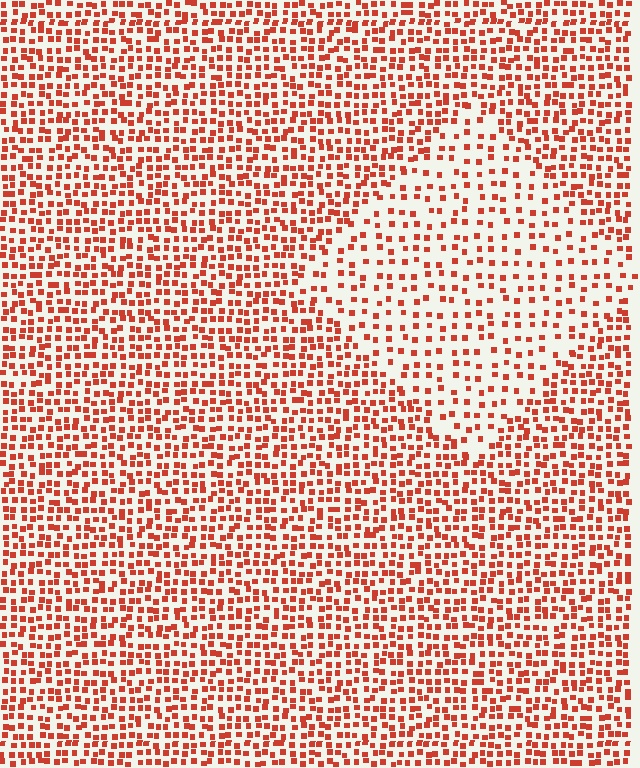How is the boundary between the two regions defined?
The boundary is defined by a change in element density (approximately 2.0x ratio). All elements are the same color, size, and shape.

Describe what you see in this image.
The image contains small red elements arranged at two different densities. A diamond-shaped region is visible where the elements are less densely packed than the surrounding area.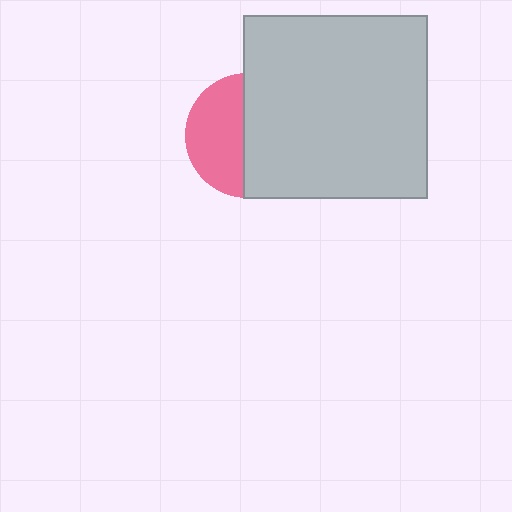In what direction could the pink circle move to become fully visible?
The pink circle could move left. That would shift it out from behind the light gray square entirely.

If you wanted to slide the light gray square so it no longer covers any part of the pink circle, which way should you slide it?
Slide it right — that is the most direct way to separate the two shapes.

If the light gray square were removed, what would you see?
You would see the complete pink circle.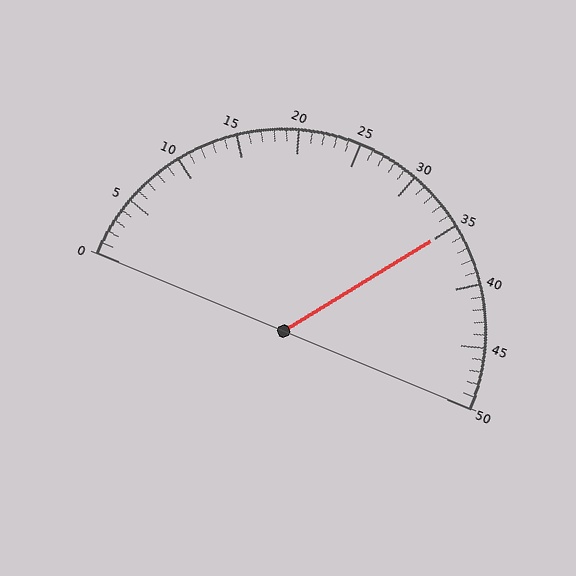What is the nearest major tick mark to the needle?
The nearest major tick mark is 35.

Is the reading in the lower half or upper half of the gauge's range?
The reading is in the upper half of the range (0 to 50).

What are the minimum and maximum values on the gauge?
The gauge ranges from 0 to 50.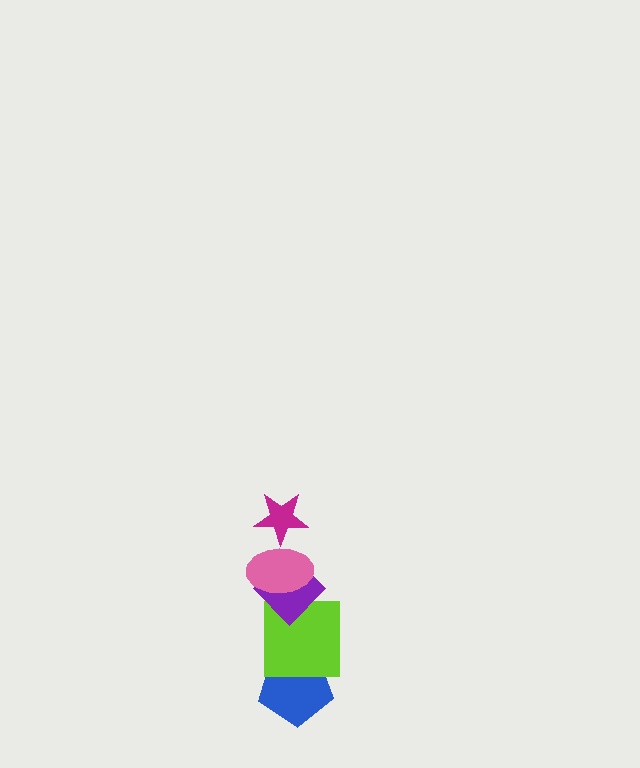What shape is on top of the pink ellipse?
The magenta star is on top of the pink ellipse.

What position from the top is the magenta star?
The magenta star is 1st from the top.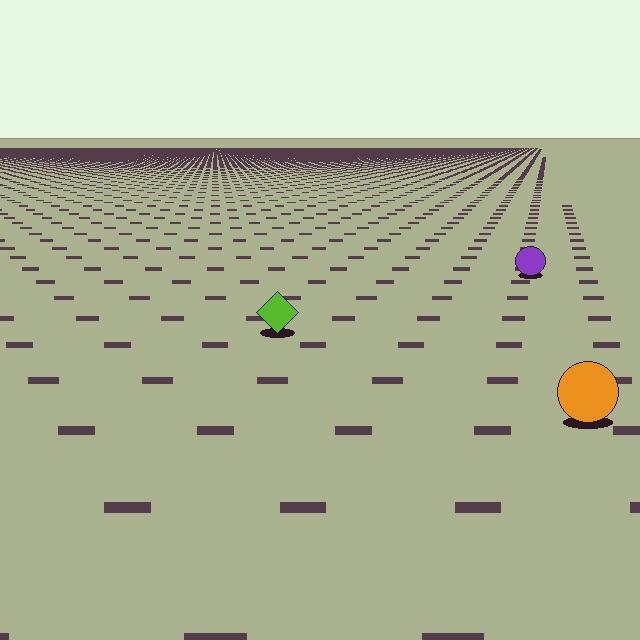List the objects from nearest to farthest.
From nearest to farthest: the orange circle, the lime diamond, the purple circle.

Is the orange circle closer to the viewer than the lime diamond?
Yes. The orange circle is closer — you can tell from the texture gradient: the ground texture is coarser near it.